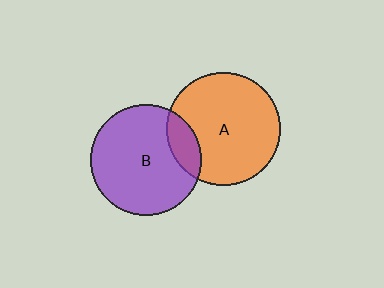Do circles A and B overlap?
Yes.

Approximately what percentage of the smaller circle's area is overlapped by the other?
Approximately 15%.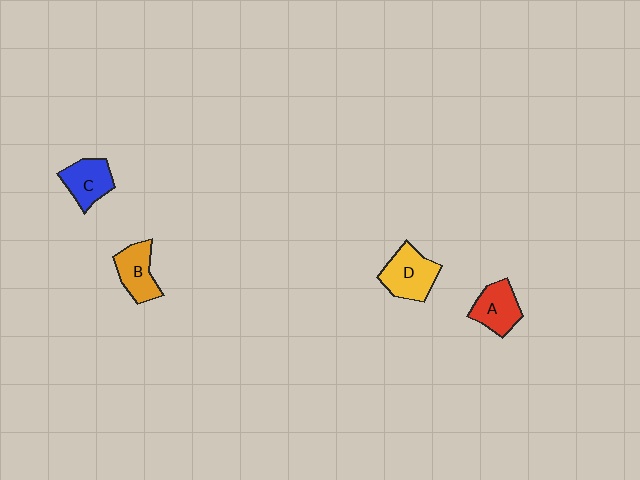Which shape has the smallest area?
Shape C (blue).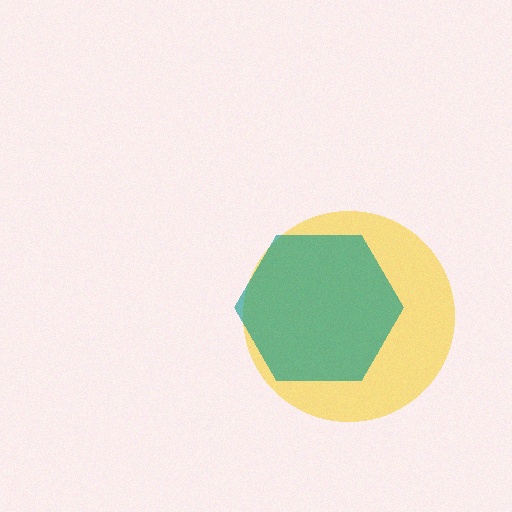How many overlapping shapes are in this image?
There are 2 overlapping shapes in the image.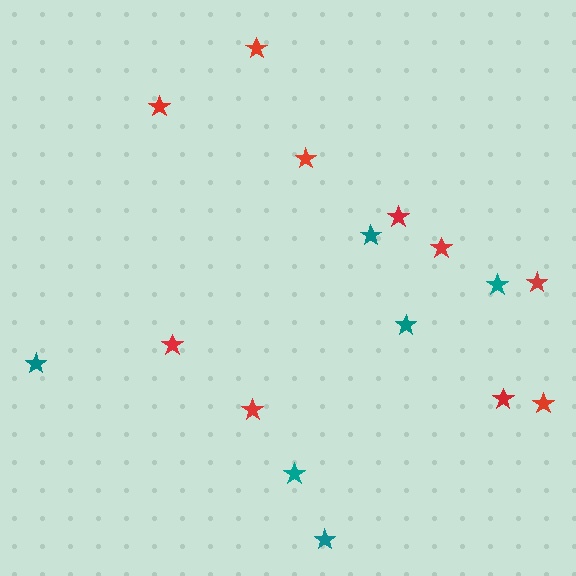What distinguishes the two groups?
There are 2 groups: one group of teal stars (6) and one group of red stars (10).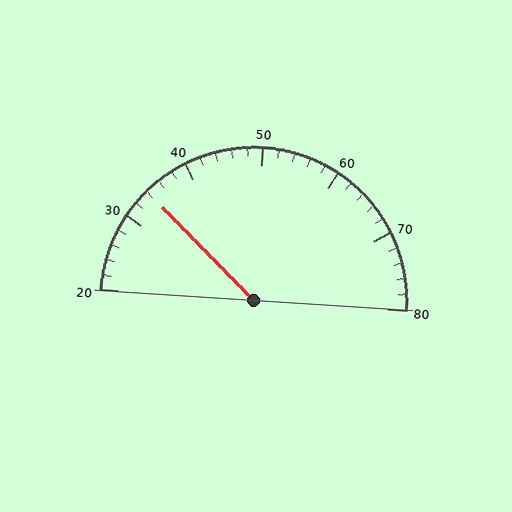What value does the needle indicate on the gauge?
The needle indicates approximately 34.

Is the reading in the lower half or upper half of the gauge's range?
The reading is in the lower half of the range (20 to 80).